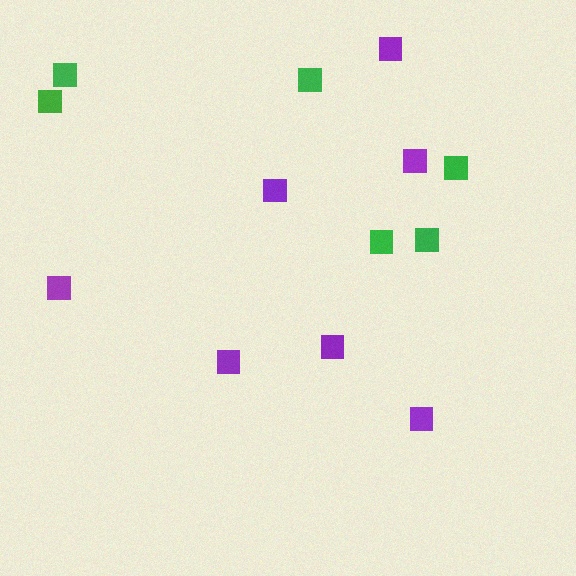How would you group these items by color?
There are 2 groups: one group of green squares (6) and one group of purple squares (7).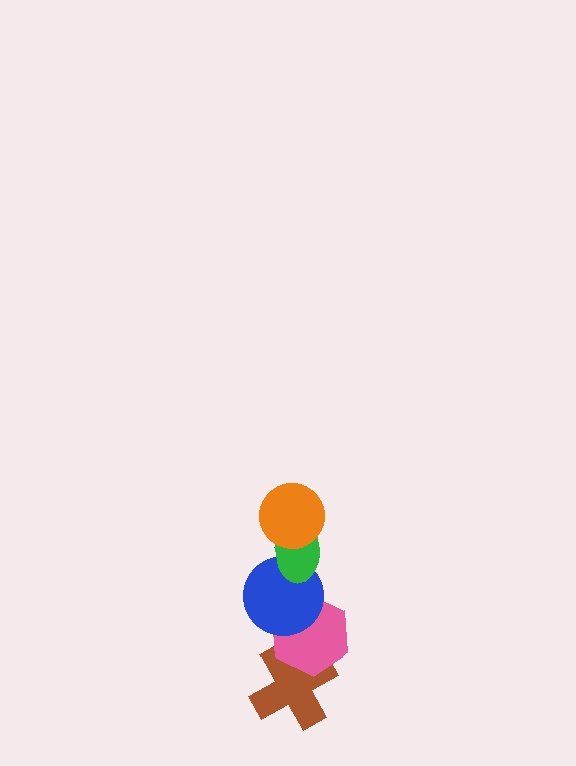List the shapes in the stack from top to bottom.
From top to bottom: the orange circle, the green ellipse, the blue circle, the pink hexagon, the brown cross.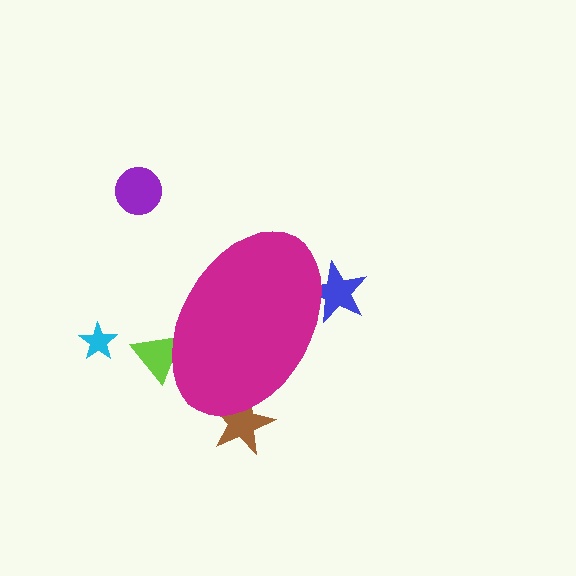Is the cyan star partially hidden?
No, the cyan star is fully visible.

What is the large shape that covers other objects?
A magenta ellipse.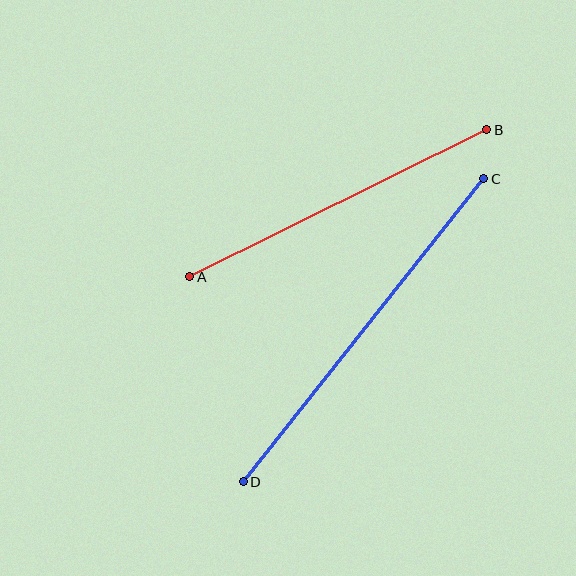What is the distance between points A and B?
The distance is approximately 331 pixels.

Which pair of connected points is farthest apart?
Points C and D are farthest apart.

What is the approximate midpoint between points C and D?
The midpoint is at approximately (363, 330) pixels.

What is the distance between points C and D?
The distance is approximately 387 pixels.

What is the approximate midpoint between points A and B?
The midpoint is at approximately (338, 203) pixels.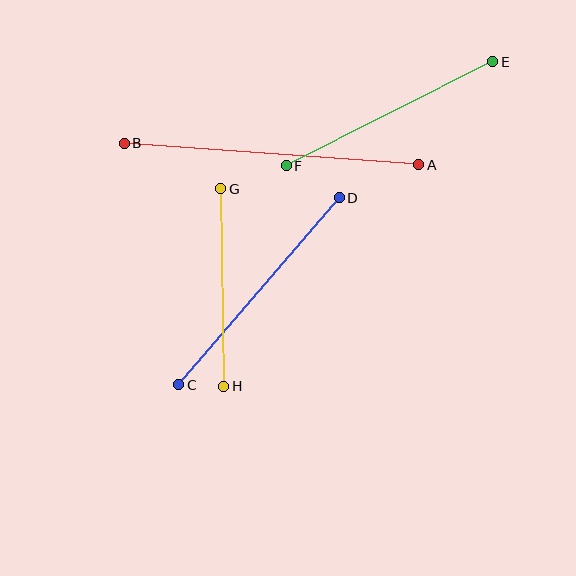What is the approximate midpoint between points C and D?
The midpoint is at approximately (259, 291) pixels.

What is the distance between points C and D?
The distance is approximately 246 pixels.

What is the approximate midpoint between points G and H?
The midpoint is at approximately (222, 287) pixels.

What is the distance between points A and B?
The distance is approximately 295 pixels.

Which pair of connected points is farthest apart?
Points A and B are farthest apart.